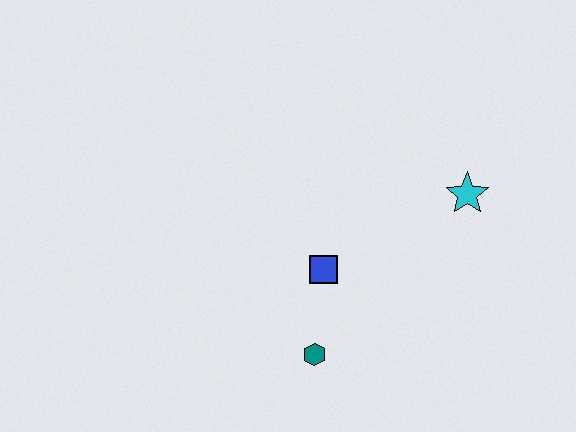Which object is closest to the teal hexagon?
The blue square is closest to the teal hexagon.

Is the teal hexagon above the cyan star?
No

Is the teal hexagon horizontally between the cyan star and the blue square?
No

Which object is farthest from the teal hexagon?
The cyan star is farthest from the teal hexagon.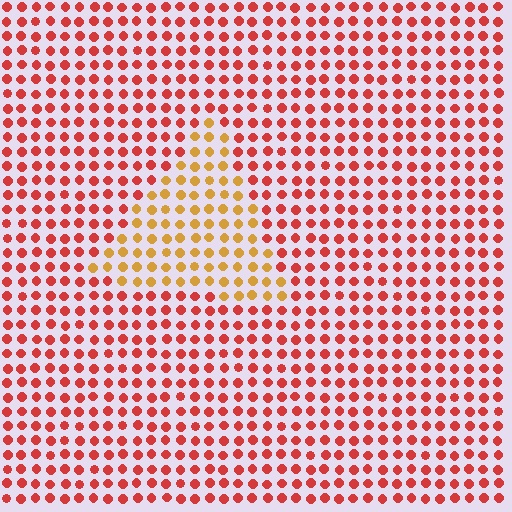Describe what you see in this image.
The image is filled with small red elements in a uniform arrangement. A triangle-shaped region is visible where the elements are tinted to a slightly different hue, forming a subtle color boundary.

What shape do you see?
I see a triangle.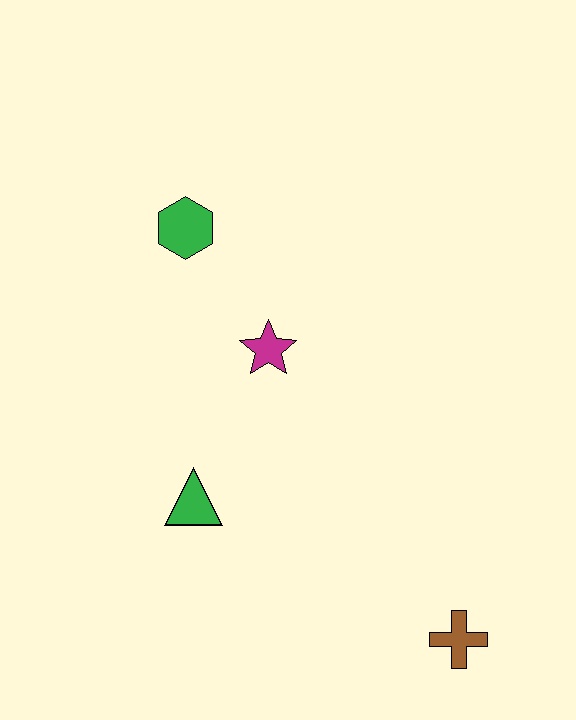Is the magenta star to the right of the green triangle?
Yes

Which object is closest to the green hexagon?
The magenta star is closest to the green hexagon.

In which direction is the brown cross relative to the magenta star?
The brown cross is below the magenta star.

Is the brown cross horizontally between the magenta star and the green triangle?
No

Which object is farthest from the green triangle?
The brown cross is farthest from the green triangle.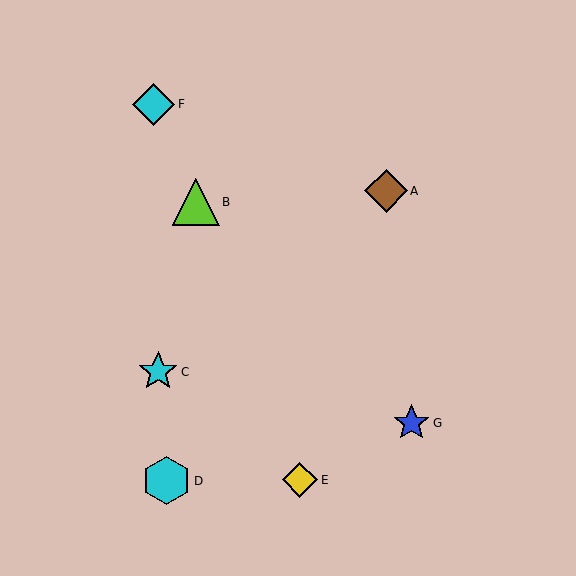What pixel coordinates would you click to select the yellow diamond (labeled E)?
Click at (300, 480) to select the yellow diamond E.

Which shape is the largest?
The cyan hexagon (labeled D) is the largest.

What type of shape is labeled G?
Shape G is a blue star.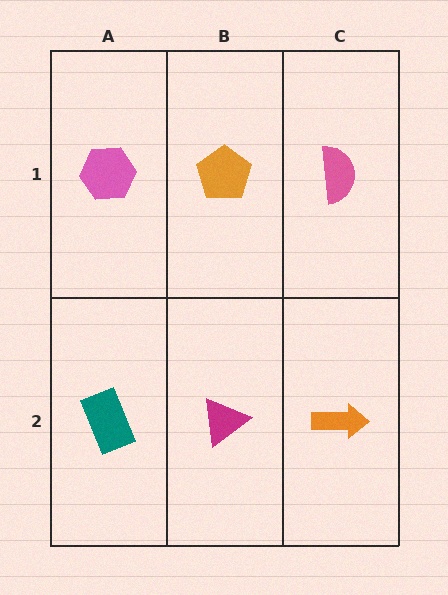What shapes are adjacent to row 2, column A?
A pink hexagon (row 1, column A), a magenta triangle (row 2, column B).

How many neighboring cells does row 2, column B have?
3.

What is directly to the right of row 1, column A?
An orange pentagon.